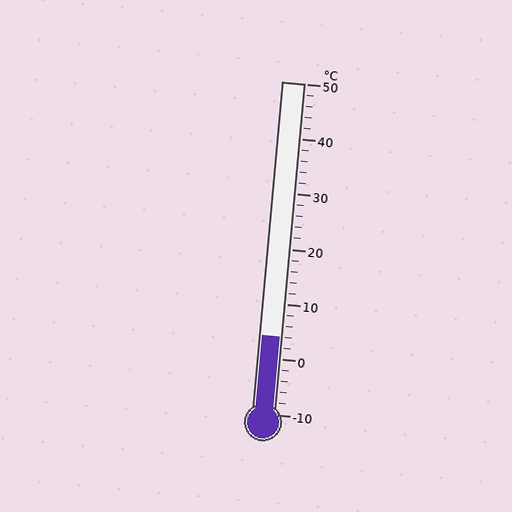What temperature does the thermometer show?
The thermometer shows approximately 4°C.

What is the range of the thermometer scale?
The thermometer scale ranges from -10°C to 50°C.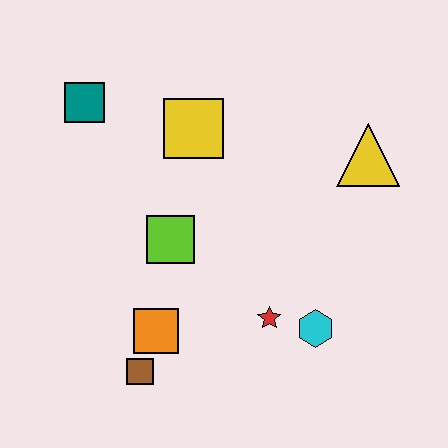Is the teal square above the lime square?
Yes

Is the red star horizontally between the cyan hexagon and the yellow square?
Yes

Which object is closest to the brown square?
The orange square is closest to the brown square.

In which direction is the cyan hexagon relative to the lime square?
The cyan hexagon is to the right of the lime square.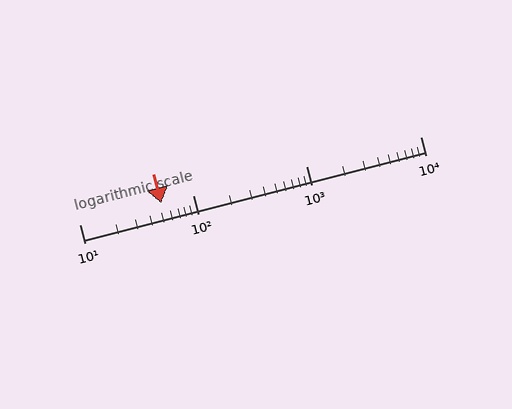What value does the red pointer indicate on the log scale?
The pointer indicates approximately 53.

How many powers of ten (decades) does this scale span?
The scale spans 3 decades, from 10 to 10000.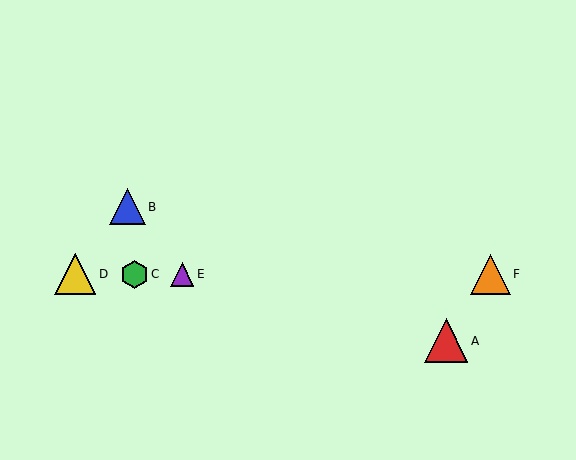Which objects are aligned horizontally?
Objects C, D, E, F are aligned horizontally.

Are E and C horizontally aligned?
Yes, both are at y≈274.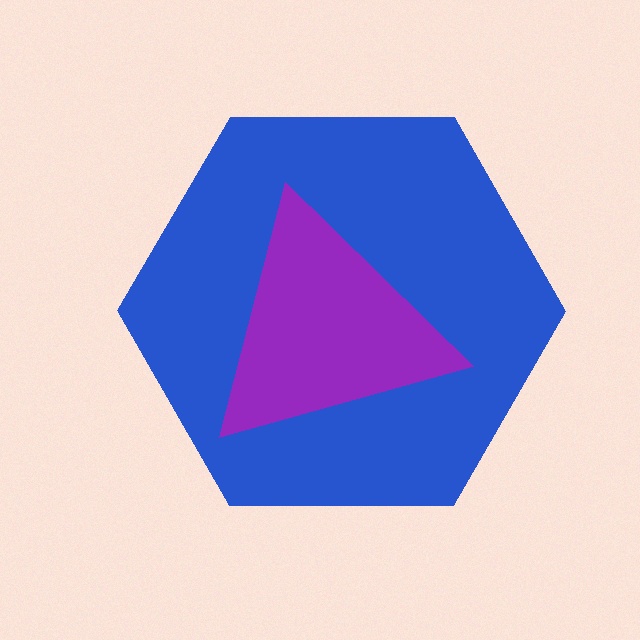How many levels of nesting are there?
2.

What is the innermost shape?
The purple triangle.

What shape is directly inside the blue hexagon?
The purple triangle.